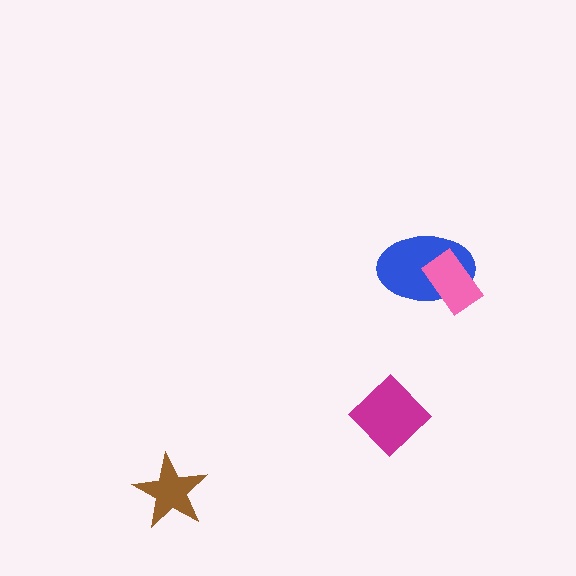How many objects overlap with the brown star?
0 objects overlap with the brown star.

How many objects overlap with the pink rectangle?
1 object overlaps with the pink rectangle.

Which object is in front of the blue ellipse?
The pink rectangle is in front of the blue ellipse.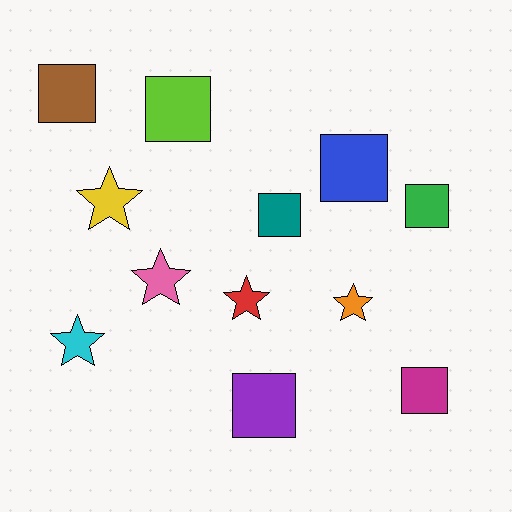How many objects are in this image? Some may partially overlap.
There are 12 objects.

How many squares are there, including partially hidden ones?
There are 7 squares.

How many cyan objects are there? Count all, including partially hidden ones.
There is 1 cyan object.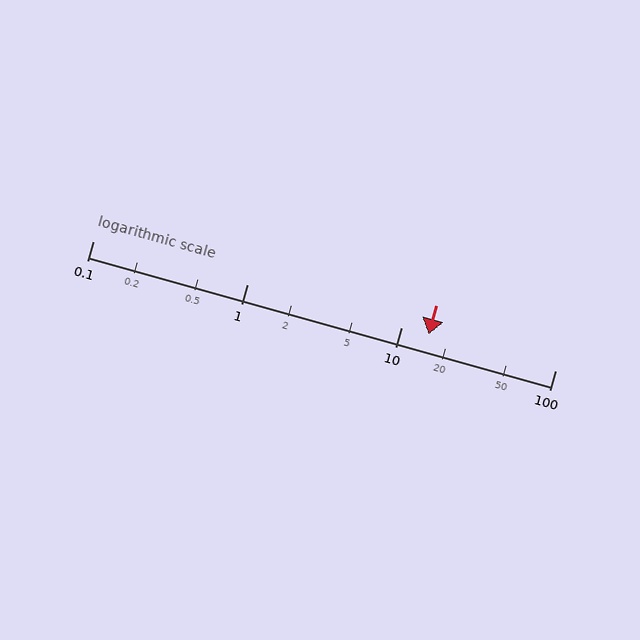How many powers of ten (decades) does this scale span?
The scale spans 3 decades, from 0.1 to 100.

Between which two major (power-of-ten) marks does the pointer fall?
The pointer is between 10 and 100.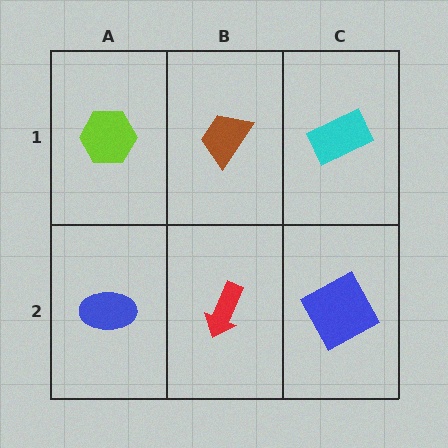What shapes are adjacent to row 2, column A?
A lime hexagon (row 1, column A), a red arrow (row 2, column B).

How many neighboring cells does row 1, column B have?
3.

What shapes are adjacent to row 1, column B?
A red arrow (row 2, column B), a lime hexagon (row 1, column A), a cyan rectangle (row 1, column C).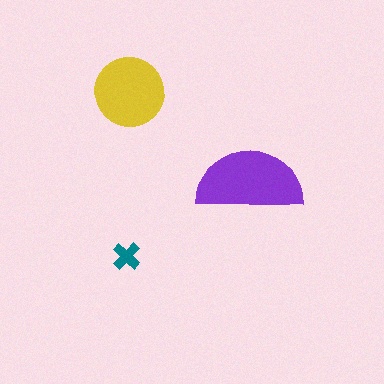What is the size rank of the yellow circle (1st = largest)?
2nd.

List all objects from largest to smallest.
The purple semicircle, the yellow circle, the teal cross.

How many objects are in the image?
There are 3 objects in the image.